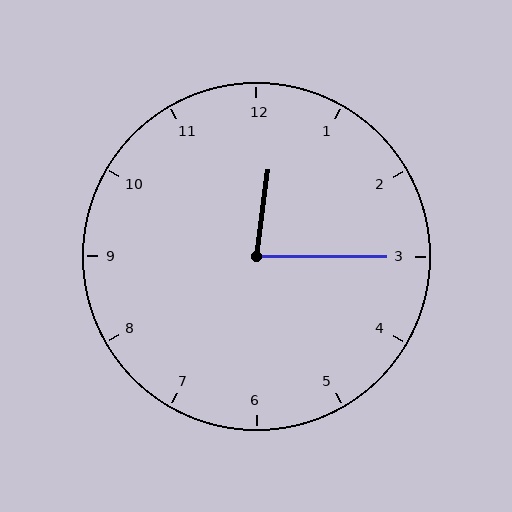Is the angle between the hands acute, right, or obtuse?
It is acute.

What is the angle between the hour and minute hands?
Approximately 82 degrees.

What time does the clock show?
12:15.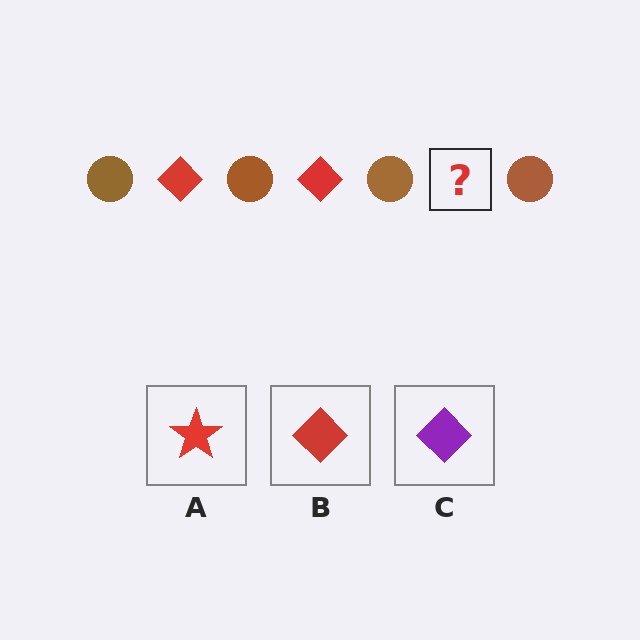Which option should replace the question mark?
Option B.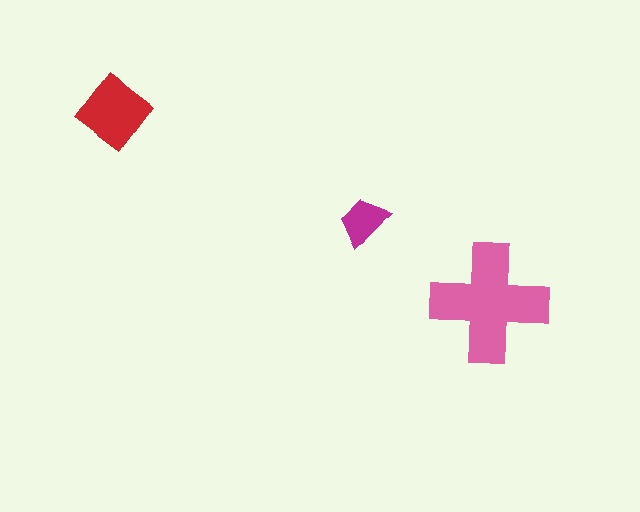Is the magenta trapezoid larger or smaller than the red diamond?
Smaller.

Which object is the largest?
The pink cross.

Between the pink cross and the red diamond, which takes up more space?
The pink cross.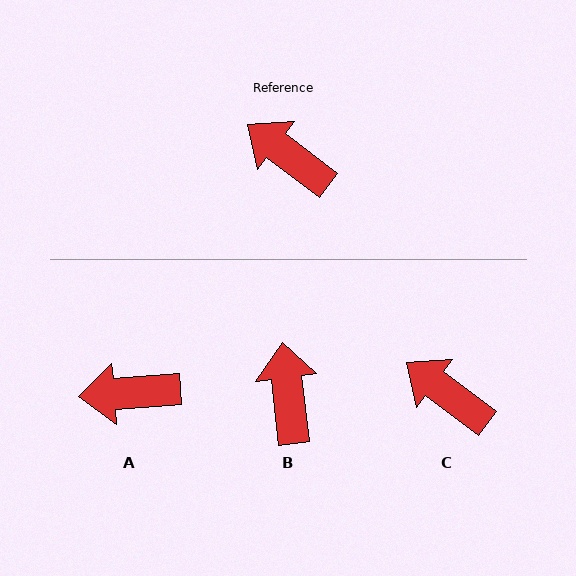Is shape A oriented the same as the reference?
No, it is off by about 41 degrees.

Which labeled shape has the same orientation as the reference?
C.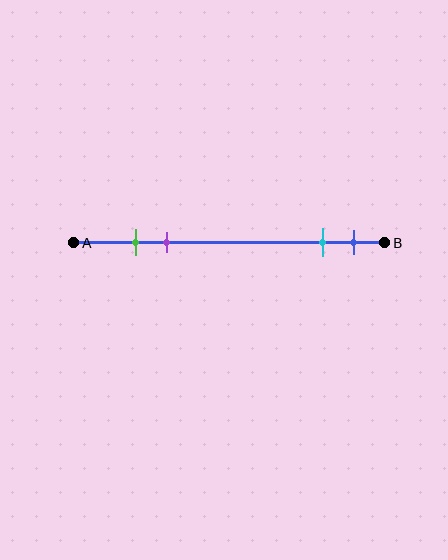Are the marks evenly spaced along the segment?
No, the marks are not evenly spaced.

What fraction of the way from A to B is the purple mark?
The purple mark is approximately 30% (0.3) of the way from A to B.